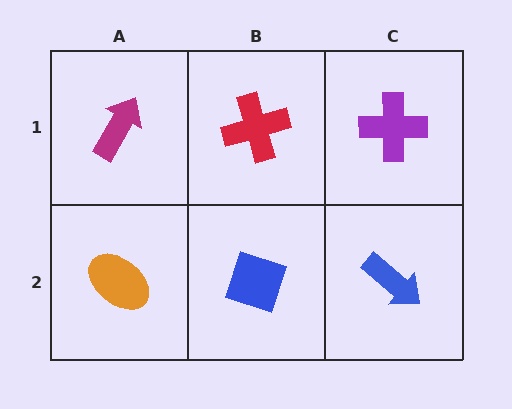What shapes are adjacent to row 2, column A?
A magenta arrow (row 1, column A), a blue diamond (row 2, column B).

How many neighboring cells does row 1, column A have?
2.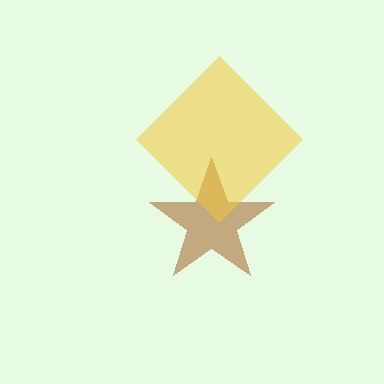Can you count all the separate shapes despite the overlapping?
Yes, there are 2 separate shapes.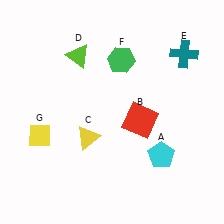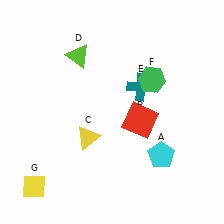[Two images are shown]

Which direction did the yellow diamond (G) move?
The yellow diamond (G) moved down.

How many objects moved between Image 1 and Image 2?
3 objects moved between the two images.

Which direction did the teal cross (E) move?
The teal cross (E) moved left.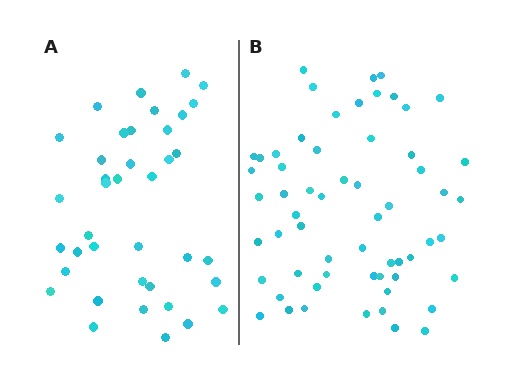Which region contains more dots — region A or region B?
Region B (the right region) has more dots.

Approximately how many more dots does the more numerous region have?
Region B has approximately 20 more dots than region A.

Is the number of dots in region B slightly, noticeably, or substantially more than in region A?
Region B has substantially more. The ratio is roughly 1.5 to 1.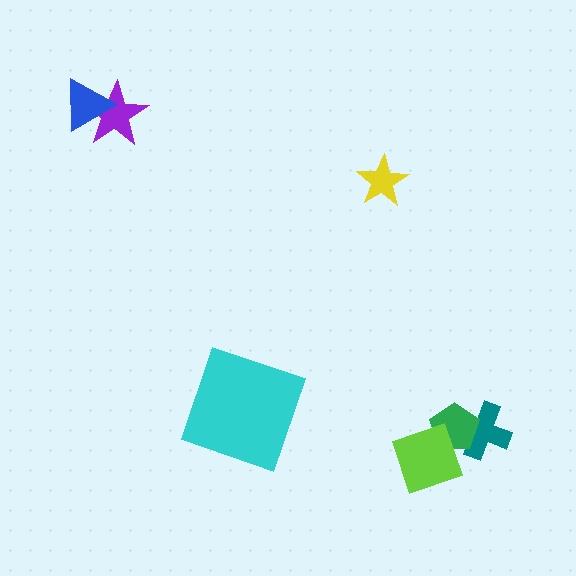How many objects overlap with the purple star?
1 object overlaps with the purple star.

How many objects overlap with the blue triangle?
1 object overlaps with the blue triangle.